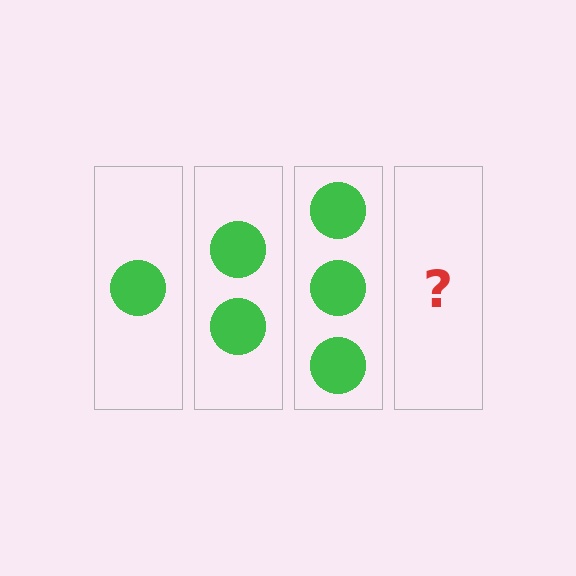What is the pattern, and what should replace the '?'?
The pattern is that each step adds one more circle. The '?' should be 4 circles.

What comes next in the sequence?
The next element should be 4 circles.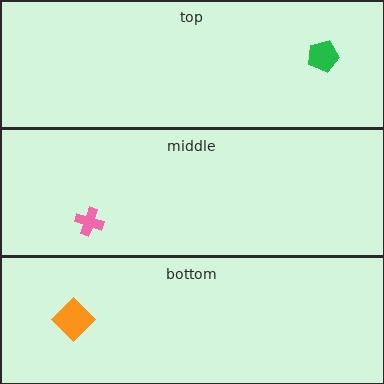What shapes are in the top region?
The green pentagon.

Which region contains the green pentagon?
The top region.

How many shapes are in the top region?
1.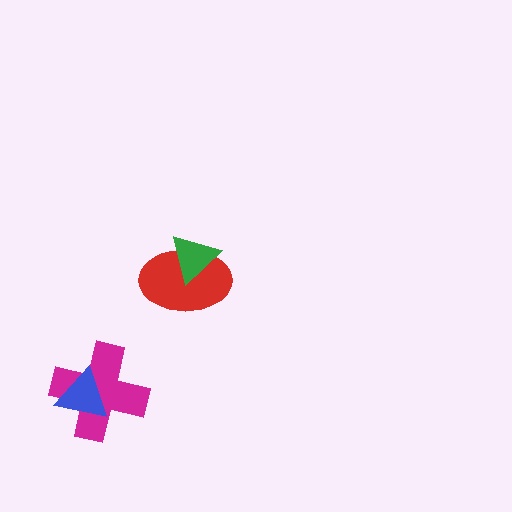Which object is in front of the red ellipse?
The green triangle is in front of the red ellipse.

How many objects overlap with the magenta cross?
1 object overlaps with the magenta cross.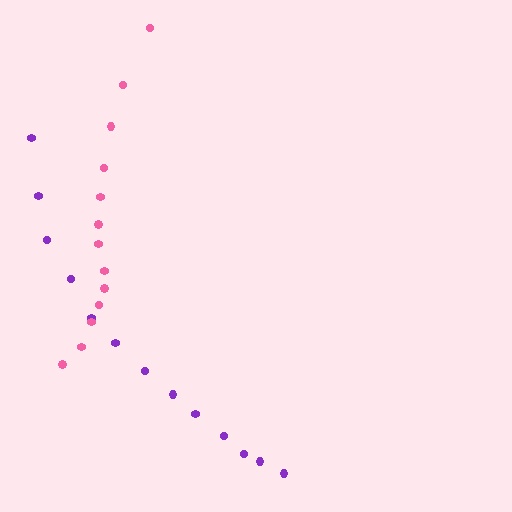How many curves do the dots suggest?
There are 2 distinct paths.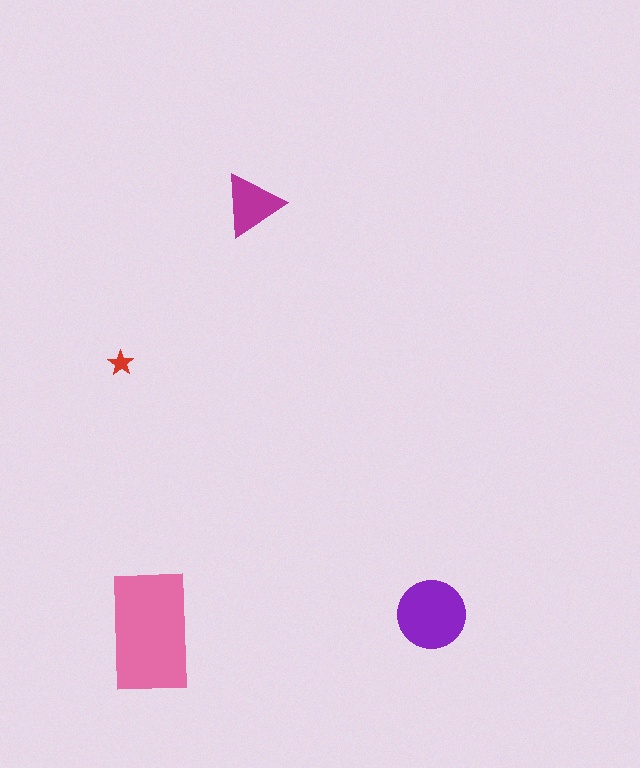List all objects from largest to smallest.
The pink rectangle, the purple circle, the magenta triangle, the red star.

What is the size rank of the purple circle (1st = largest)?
2nd.